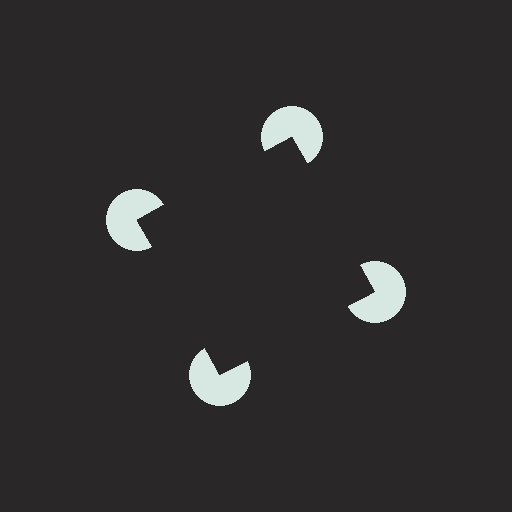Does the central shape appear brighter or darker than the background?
It typically appears slightly darker than the background, even though no actual brightness change is drawn.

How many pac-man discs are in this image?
There are 4 — one at each vertex of the illusory square.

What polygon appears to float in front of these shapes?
An illusory square — its edges are inferred from the aligned wedge cuts in the pac-man discs, not physically drawn.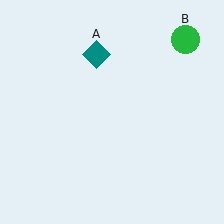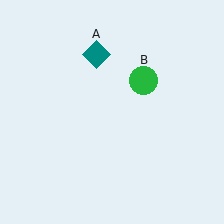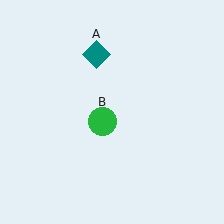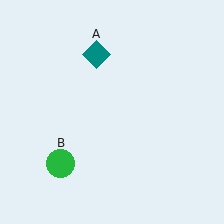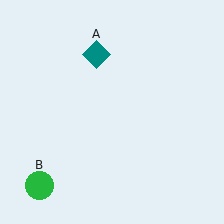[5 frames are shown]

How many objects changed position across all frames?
1 object changed position: green circle (object B).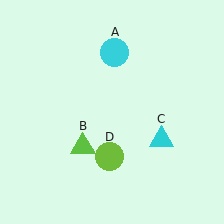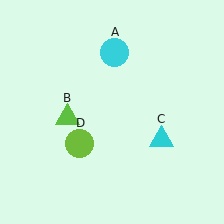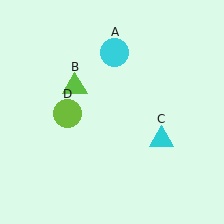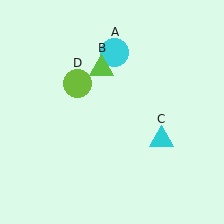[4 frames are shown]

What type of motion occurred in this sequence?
The lime triangle (object B), lime circle (object D) rotated clockwise around the center of the scene.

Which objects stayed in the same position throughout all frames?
Cyan circle (object A) and cyan triangle (object C) remained stationary.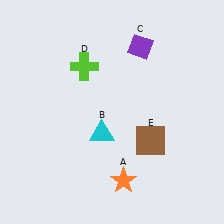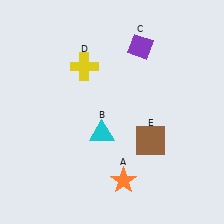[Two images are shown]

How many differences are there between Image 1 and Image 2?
There is 1 difference between the two images.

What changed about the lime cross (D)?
In Image 1, D is lime. In Image 2, it changed to yellow.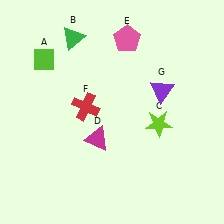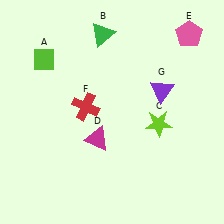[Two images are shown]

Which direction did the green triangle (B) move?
The green triangle (B) moved right.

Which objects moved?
The objects that moved are: the green triangle (B), the pink pentagon (E).